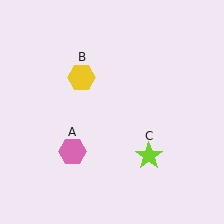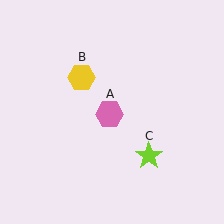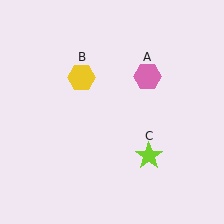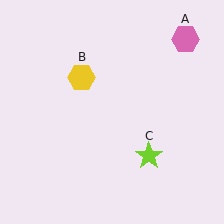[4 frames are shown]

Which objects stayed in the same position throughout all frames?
Yellow hexagon (object B) and lime star (object C) remained stationary.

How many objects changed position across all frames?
1 object changed position: pink hexagon (object A).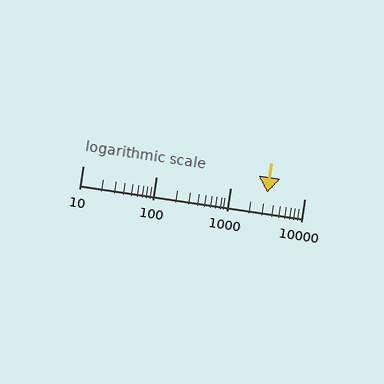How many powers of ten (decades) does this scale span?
The scale spans 3 decades, from 10 to 10000.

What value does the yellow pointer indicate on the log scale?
The pointer indicates approximately 3100.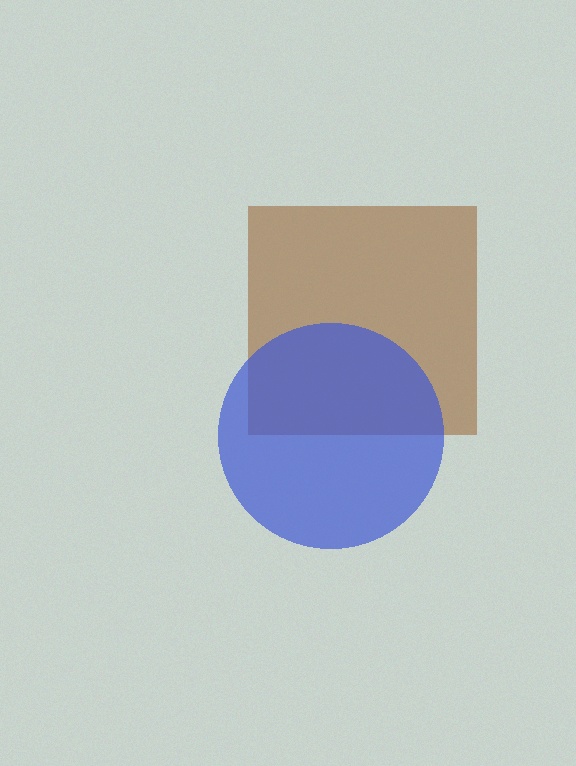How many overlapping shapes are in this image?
There are 2 overlapping shapes in the image.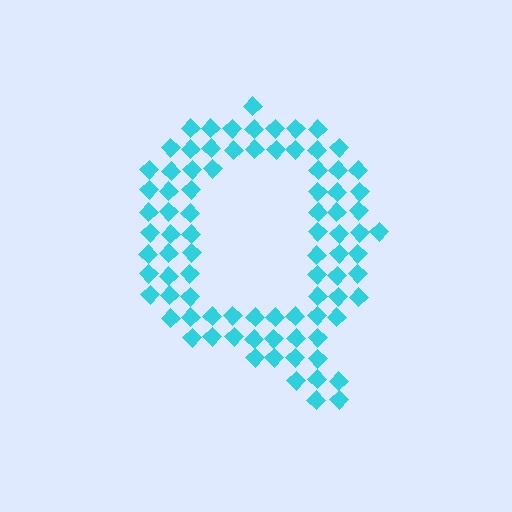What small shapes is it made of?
It is made of small diamonds.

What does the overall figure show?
The overall figure shows the letter Q.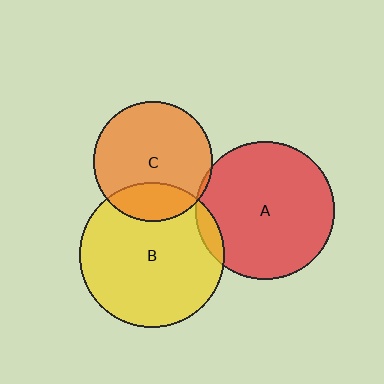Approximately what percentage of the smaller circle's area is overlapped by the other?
Approximately 20%.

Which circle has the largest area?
Circle B (yellow).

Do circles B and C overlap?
Yes.